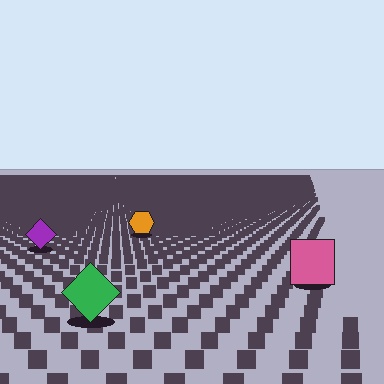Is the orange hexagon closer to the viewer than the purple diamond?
No. The purple diamond is closer — you can tell from the texture gradient: the ground texture is coarser near it.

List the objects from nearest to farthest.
From nearest to farthest: the green diamond, the pink square, the purple diamond, the orange hexagon.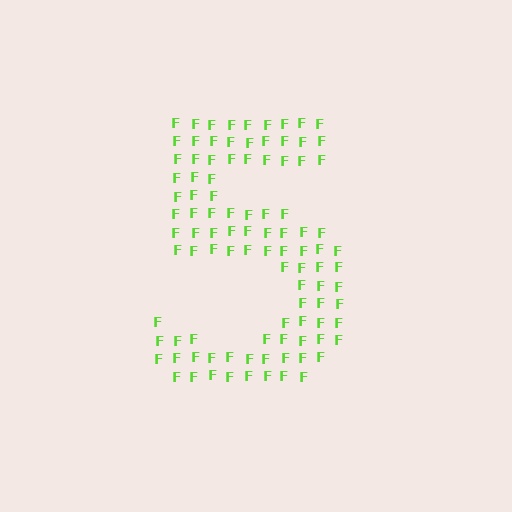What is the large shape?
The large shape is the digit 5.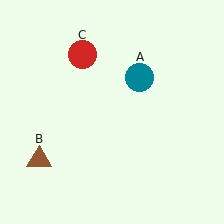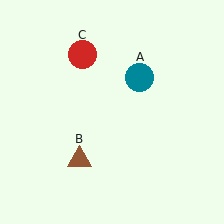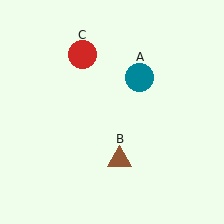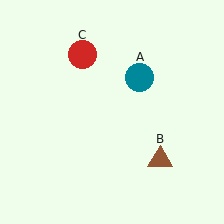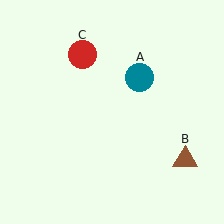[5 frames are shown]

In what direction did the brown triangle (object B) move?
The brown triangle (object B) moved right.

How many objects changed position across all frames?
1 object changed position: brown triangle (object B).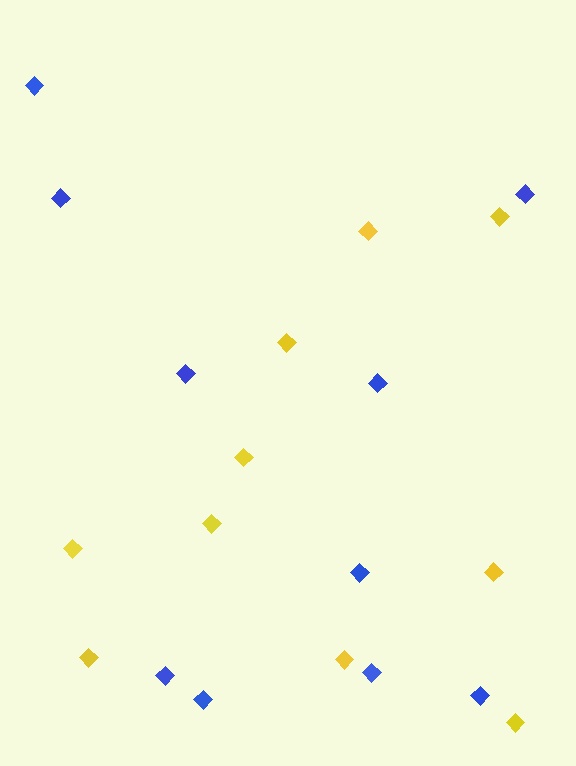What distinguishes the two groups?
There are 2 groups: one group of yellow diamonds (10) and one group of blue diamonds (10).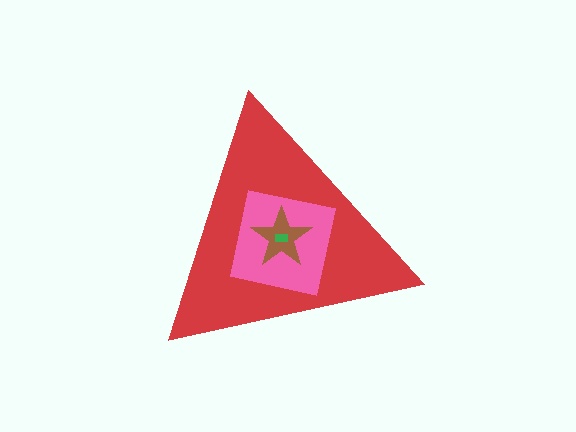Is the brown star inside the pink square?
Yes.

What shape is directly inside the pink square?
The brown star.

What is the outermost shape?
The red triangle.